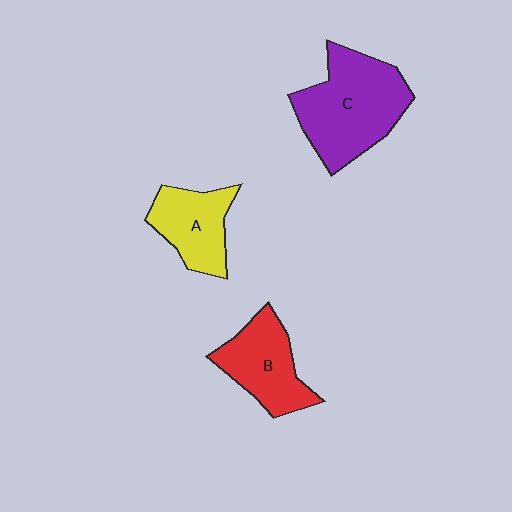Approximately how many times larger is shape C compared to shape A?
Approximately 1.7 times.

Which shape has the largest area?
Shape C (purple).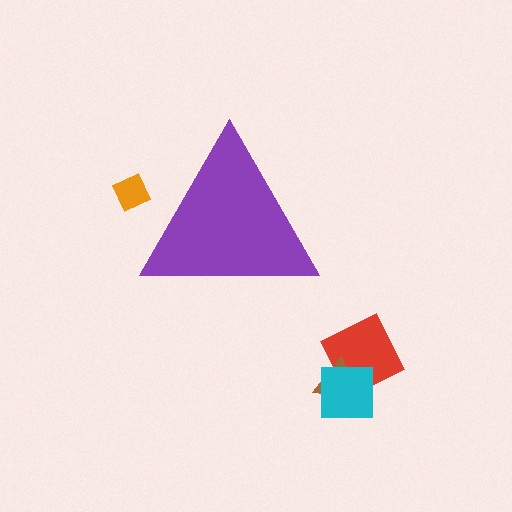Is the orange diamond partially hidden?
Yes, the orange diamond is partially hidden behind the purple triangle.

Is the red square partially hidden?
No, the red square is fully visible.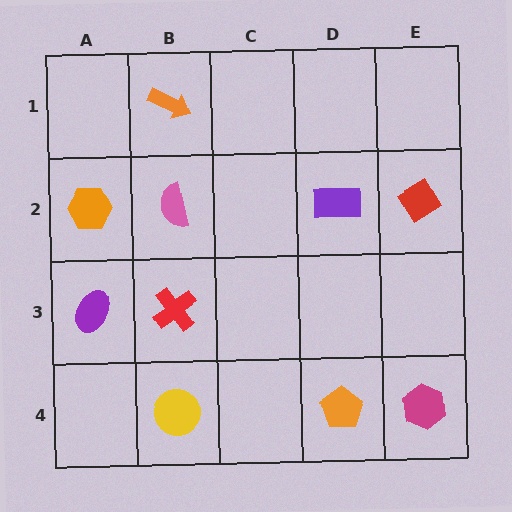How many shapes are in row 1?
1 shape.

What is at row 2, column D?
A purple rectangle.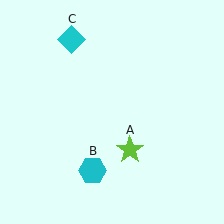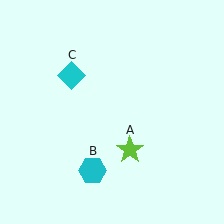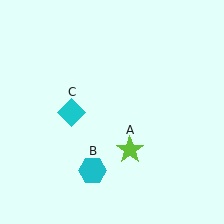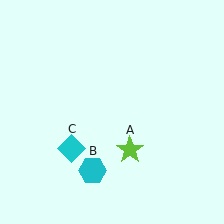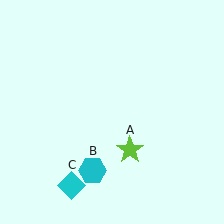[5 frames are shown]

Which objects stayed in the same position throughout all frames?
Lime star (object A) and cyan hexagon (object B) remained stationary.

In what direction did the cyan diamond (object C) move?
The cyan diamond (object C) moved down.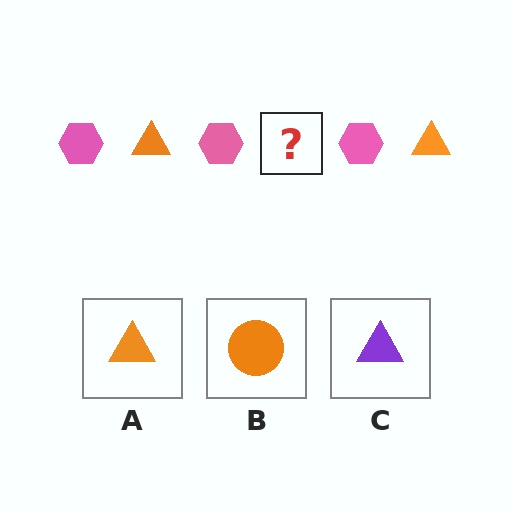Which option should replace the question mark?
Option A.